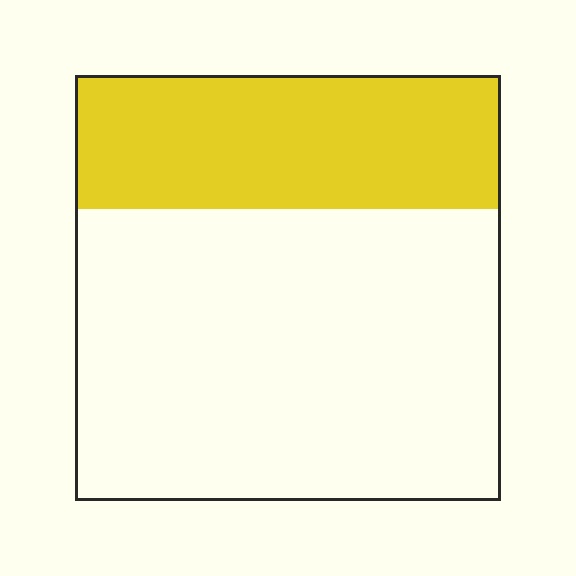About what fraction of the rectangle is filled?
About one third (1/3).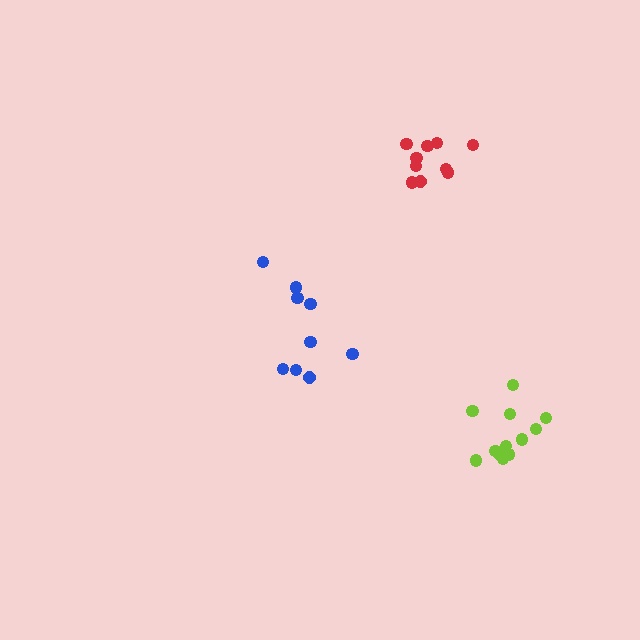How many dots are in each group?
Group 1: 9 dots, Group 2: 12 dots, Group 3: 10 dots (31 total).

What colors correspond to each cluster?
The clusters are colored: blue, lime, red.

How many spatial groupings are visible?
There are 3 spatial groupings.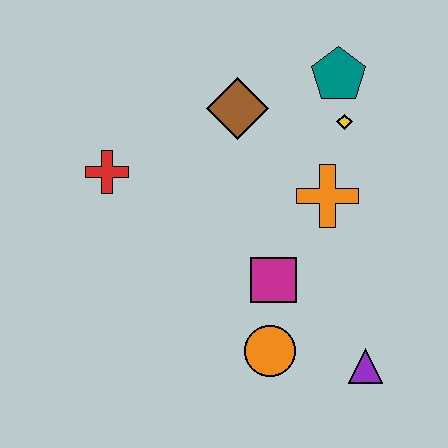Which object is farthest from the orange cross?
The red cross is farthest from the orange cross.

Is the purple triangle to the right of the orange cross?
Yes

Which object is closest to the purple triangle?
The orange circle is closest to the purple triangle.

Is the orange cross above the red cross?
No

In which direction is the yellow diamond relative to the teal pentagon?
The yellow diamond is below the teal pentagon.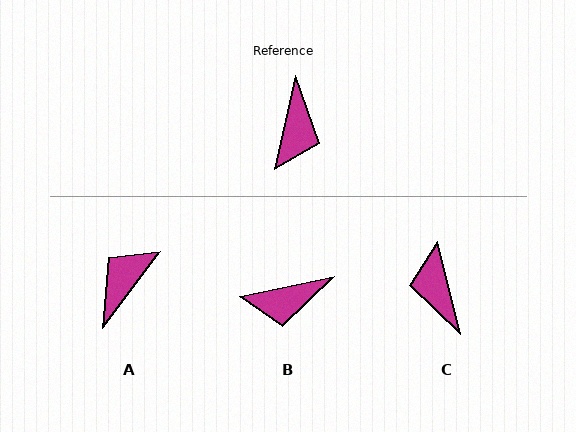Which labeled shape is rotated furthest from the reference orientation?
A, about 156 degrees away.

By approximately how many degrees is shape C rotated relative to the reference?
Approximately 153 degrees clockwise.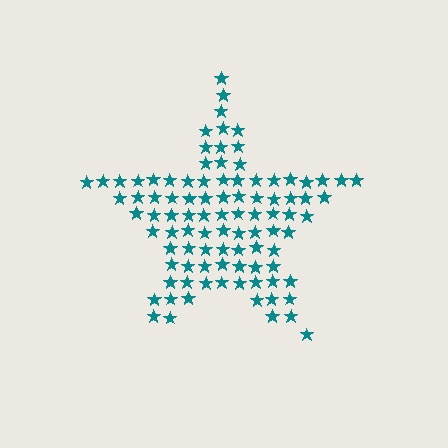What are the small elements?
The small elements are stars.